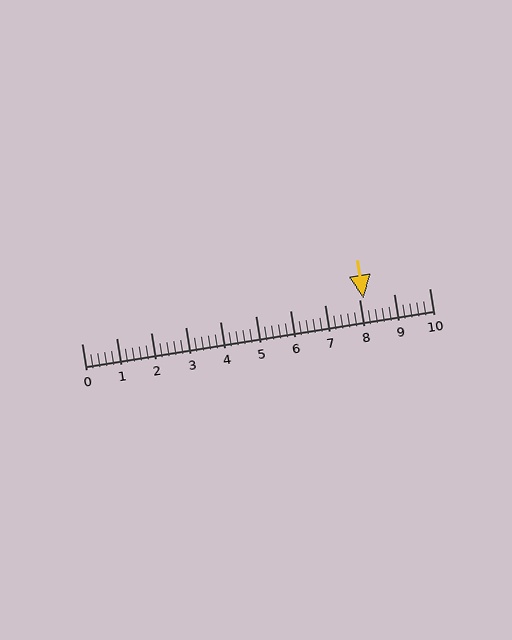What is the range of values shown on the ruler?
The ruler shows values from 0 to 10.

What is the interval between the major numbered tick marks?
The major tick marks are spaced 1 units apart.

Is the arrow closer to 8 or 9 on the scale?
The arrow is closer to 8.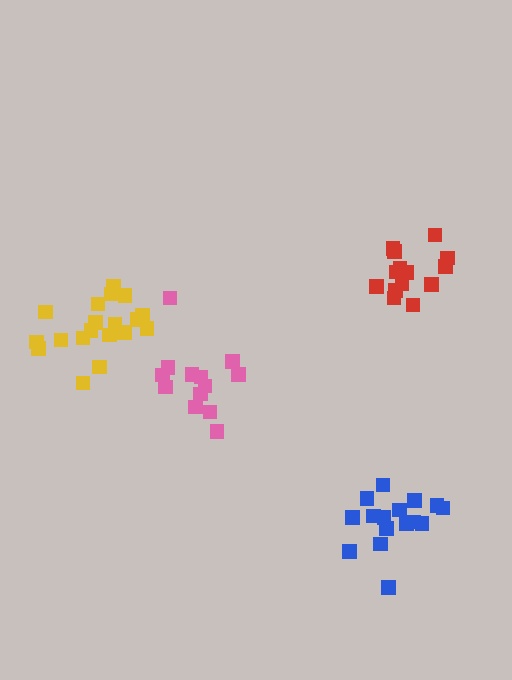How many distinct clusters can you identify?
There are 4 distinct clusters.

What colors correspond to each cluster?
The clusters are colored: yellow, pink, blue, red.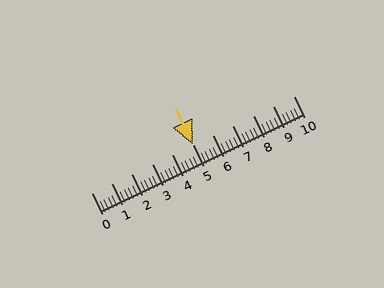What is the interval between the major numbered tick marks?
The major tick marks are spaced 1 units apart.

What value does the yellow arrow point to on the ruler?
The yellow arrow points to approximately 5.0.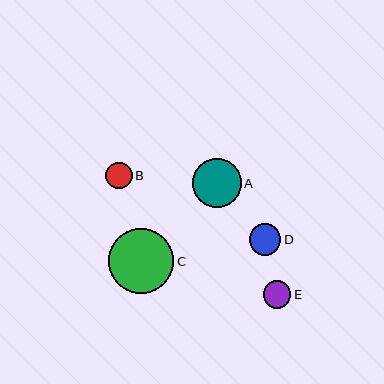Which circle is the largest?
Circle C is the largest with a size of approximately 65 pixels.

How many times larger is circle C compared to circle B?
Circle C is approximately 2.5 times the size of circle B.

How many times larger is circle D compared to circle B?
Circle D is approximately 1.2 times the size of circle B.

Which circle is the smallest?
Circle B is the smallest with a size of approximately 26 pixels.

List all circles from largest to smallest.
From largest to smallest: C, A, D, E, B.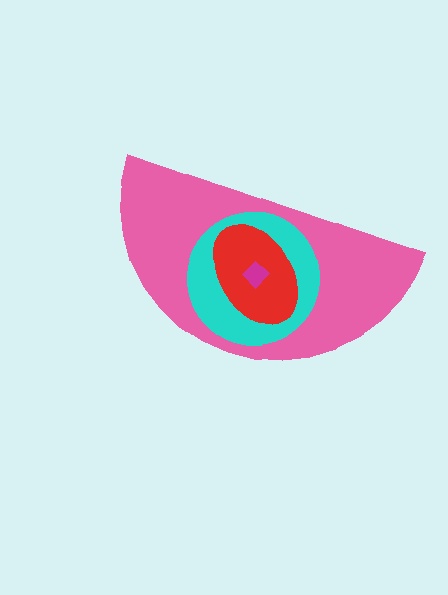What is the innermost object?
The magenta diamond.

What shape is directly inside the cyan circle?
The red ellipse.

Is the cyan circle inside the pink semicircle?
Yes.